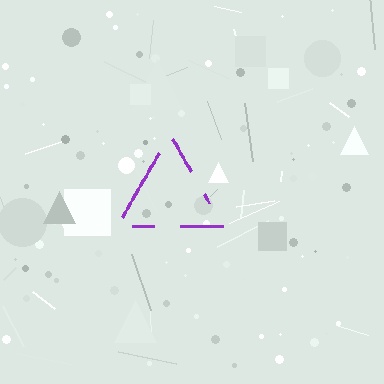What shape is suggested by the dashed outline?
The dashed outline suggests a triangle.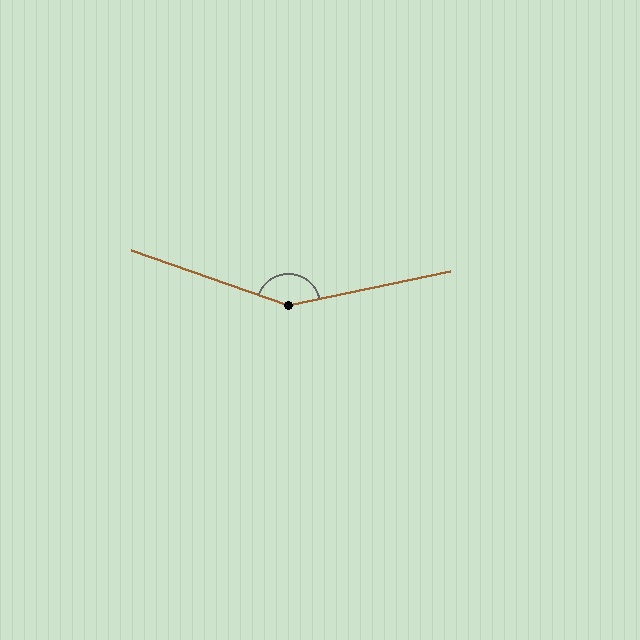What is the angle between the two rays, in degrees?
Approximately 149 degrees.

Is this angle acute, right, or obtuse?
It is obtuse.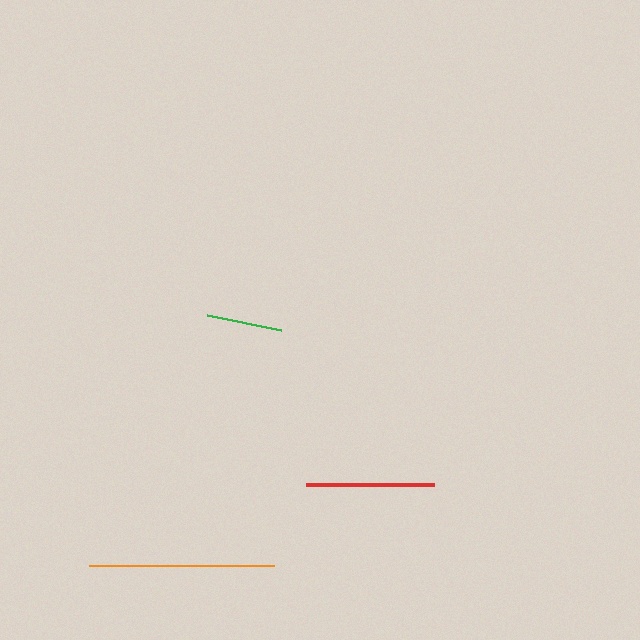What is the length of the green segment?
The green segment is approximately 76 pixels long.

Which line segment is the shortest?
The green line is the shortest at approximately 76 pixels.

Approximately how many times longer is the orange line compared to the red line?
The orange line is approximately 1.4 times the length of the red line.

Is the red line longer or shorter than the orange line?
The orange line is longer than the red line.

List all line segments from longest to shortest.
From longest to shortest: orange, red, green.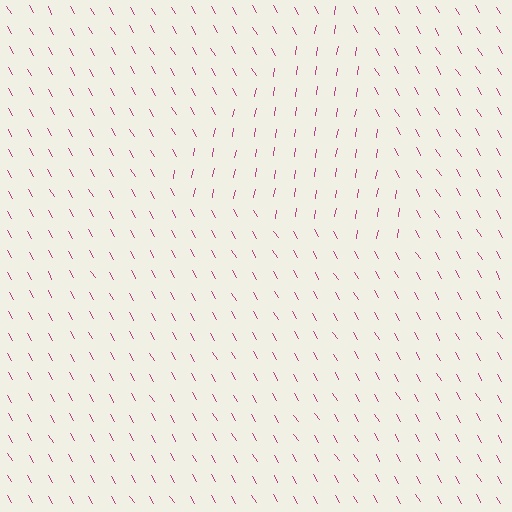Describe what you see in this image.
The image is filled with small magenta line segments. A triangle region in the image has lines oriented differently from the surrounding lines, creating a visible texture boundary.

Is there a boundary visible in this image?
Yes, there is a texture boundary formed by a change in line orientation.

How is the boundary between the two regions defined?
The boundary is defined purely by a change in line orientation (approximately 39 degrees difference). All lines are the same color and thickness.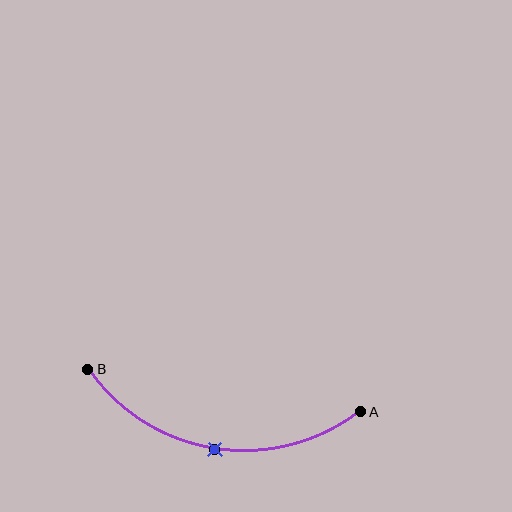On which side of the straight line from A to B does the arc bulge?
The arc bulges below the straight line connecting A and B.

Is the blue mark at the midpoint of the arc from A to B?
Yes. The blue mark lies on the arc at equal arc-length from both A and B — it is the arc midpoint.